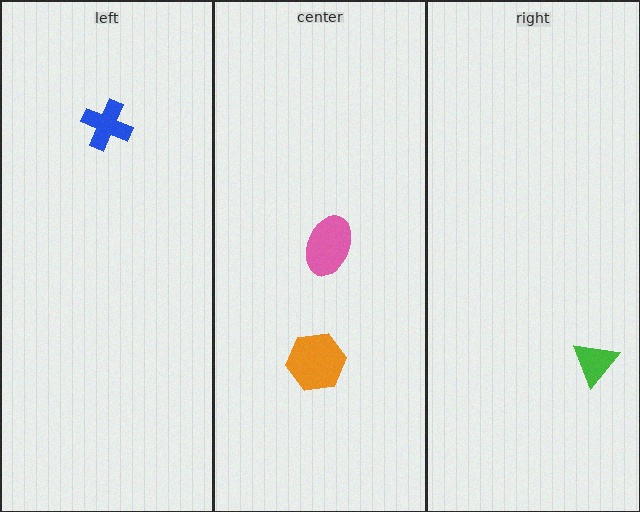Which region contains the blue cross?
The left region.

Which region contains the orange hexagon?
The center region.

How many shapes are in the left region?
1.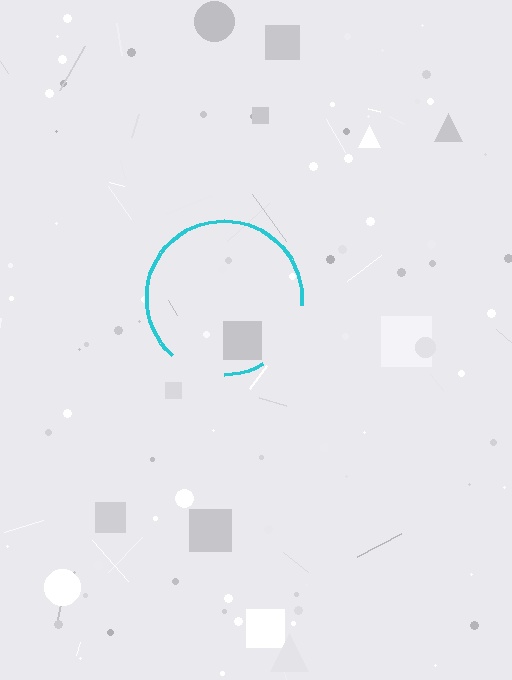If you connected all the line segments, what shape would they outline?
They would outline a circle.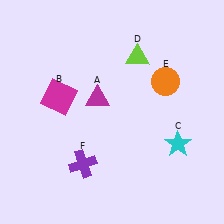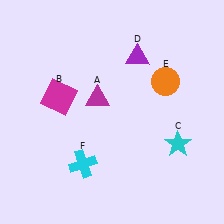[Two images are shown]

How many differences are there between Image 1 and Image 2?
There are 2 differences between the two images.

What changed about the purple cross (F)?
In Image 1, F is purple. In Image 2, it changed to cyan.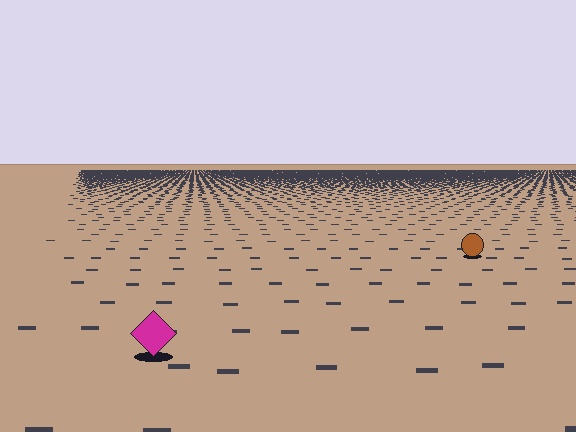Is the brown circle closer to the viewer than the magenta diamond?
No. The magenta diamond is closer — you can tell from the texture gradient: the ground texture is coarser near it.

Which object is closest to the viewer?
The magenta diamond is closest. The texture marks near it are larger and more spread out.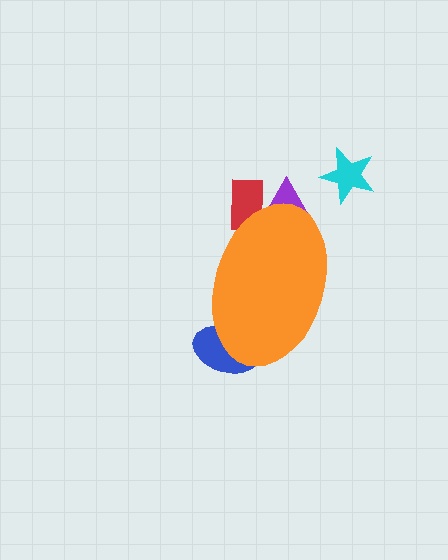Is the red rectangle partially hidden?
Yes, the red rectangle is partially hidden behind the orange ellipse.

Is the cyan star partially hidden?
No, the cyan star is fully visible.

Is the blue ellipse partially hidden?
Yes, the blue ellipse is partially hidden behind the orange ellipse.